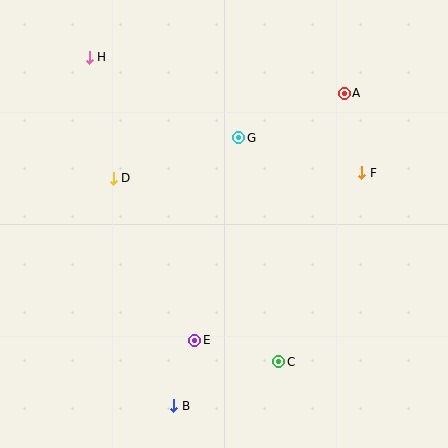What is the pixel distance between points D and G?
The distance between D and G is 132 pixels.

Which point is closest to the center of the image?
Point G at (239, 138) is closest to the center.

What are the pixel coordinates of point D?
Point D is at (113, 178).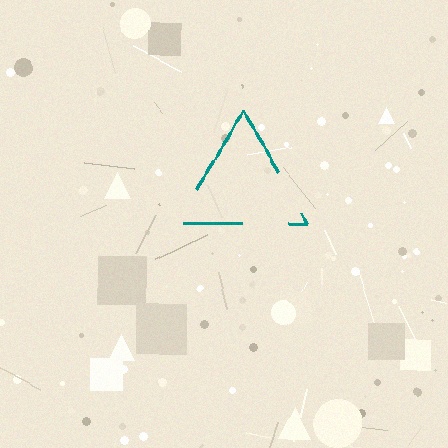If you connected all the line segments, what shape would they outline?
They would outline a triangle.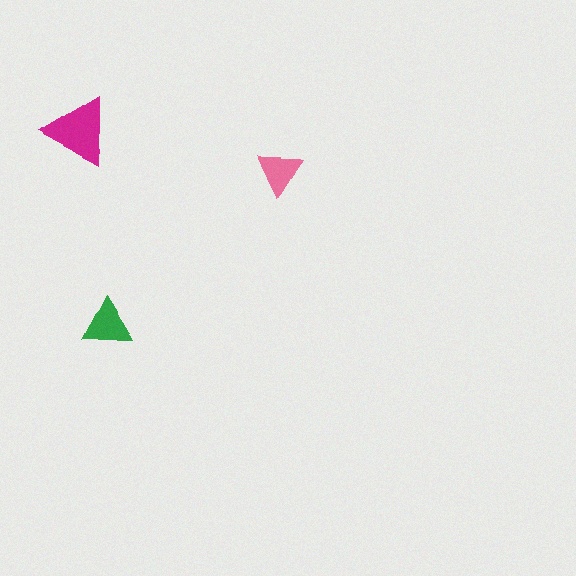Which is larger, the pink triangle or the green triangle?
The green one.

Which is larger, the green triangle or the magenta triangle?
The magenta one.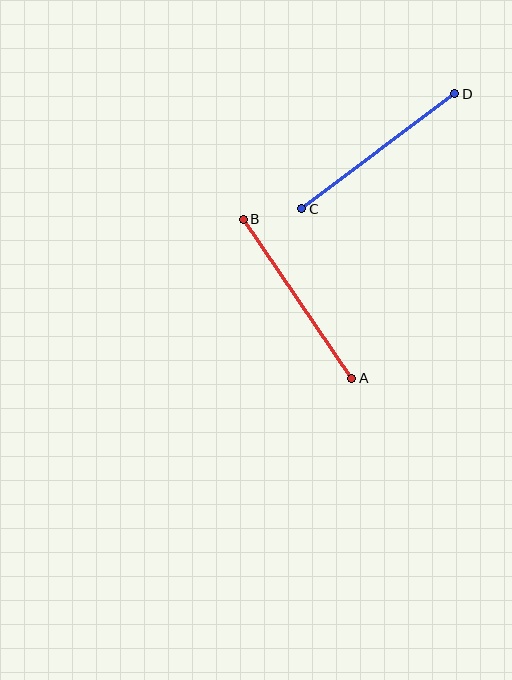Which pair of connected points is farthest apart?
Points A and B are farthest apart.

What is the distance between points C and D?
The distance is approximately 192 pixels.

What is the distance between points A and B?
The distance is approximately 193 pixels.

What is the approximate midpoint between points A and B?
The midpoint is at approximately (298, 299) pixels.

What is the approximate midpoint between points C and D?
The midpoint is at approximately (378, 151) pixels.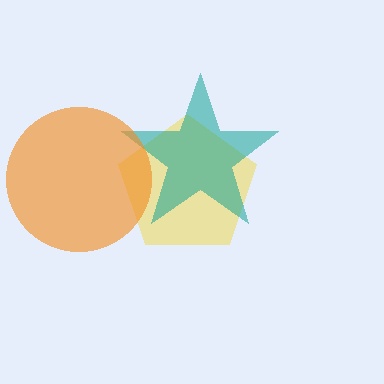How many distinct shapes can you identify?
There are 3 distinct shapes: a yellow pentagon, a teal star, an orange circle.